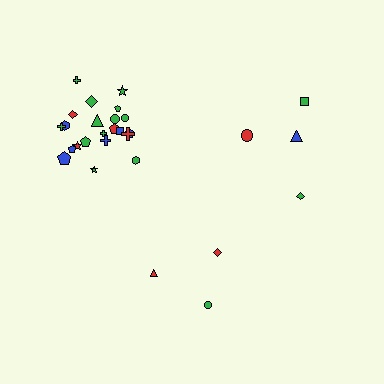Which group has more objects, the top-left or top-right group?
The top-left group.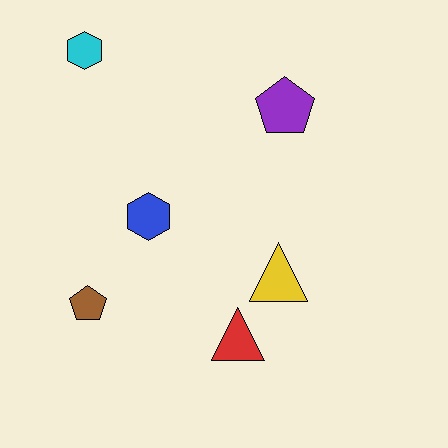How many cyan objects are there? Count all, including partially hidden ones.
There is 1 cyan object.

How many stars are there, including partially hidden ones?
There are no stars.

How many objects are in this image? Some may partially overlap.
There are 6 objects.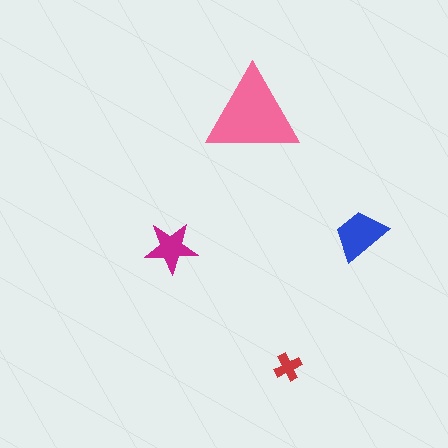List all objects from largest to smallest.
The pink triangle, the blue trapezoid, the magenta star, the red cross.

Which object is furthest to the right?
The blue trapezoid is rightmost.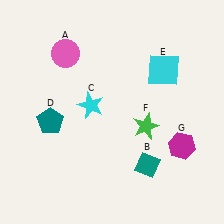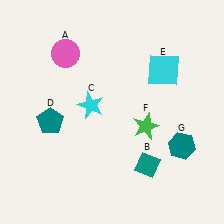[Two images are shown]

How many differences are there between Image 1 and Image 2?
There is 1 difference between the two images.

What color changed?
The hexagon (G) changed from magenta in Image 1 to teal in Image 2.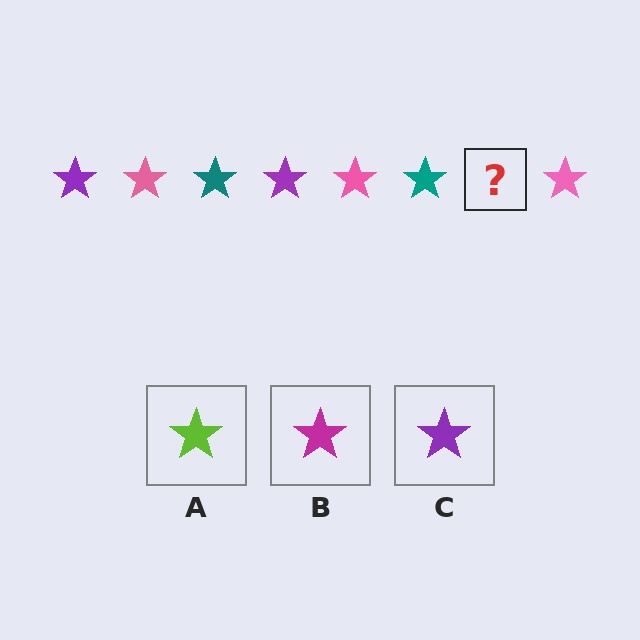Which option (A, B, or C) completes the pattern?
C.